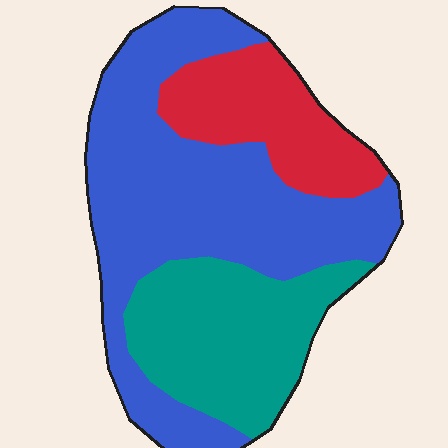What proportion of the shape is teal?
Teal covers roughly 30% of the shape.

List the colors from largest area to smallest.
From largest to smallest: blue, teal, red.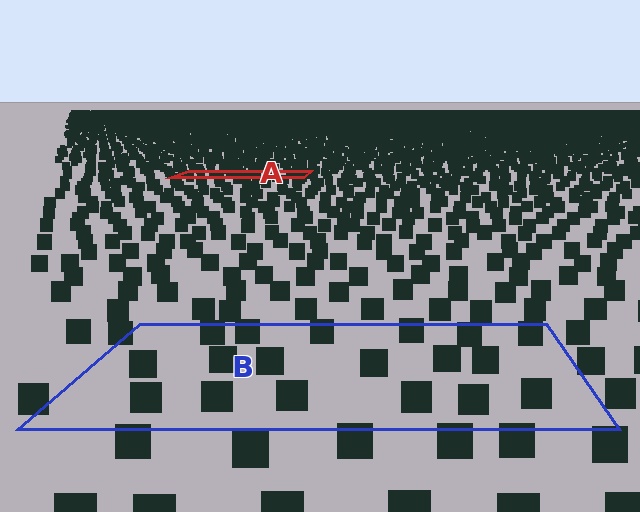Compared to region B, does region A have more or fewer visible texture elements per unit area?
Region A has more texture elements per unit area — they are packed more densely because it is farther away.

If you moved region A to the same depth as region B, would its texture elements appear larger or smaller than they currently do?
They would appear larger. At a closer depth, the same texture elements are projected at a bigger on-screen size.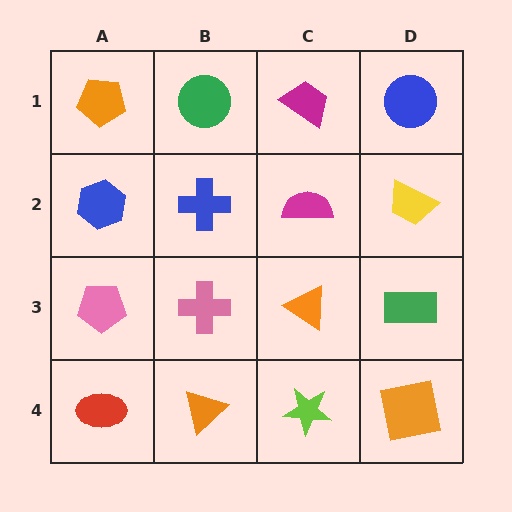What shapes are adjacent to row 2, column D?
A blue circle (row 1, column D), a green rectangle (row 3, column D), a magenta semicircle (row 2, column C).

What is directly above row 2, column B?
A green circle.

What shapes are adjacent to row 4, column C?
An orange triangle (row 3, column C), an orange triangle (row 4, column B), an orange square (row 4, column D).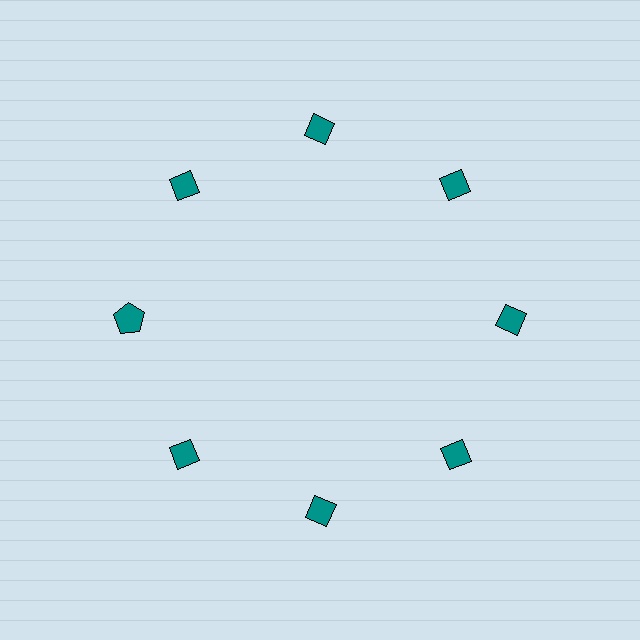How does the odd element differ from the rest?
It has a different shape: pentagon instead of diamond.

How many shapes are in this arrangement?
There are 8 shapes arranged in a ring pattern.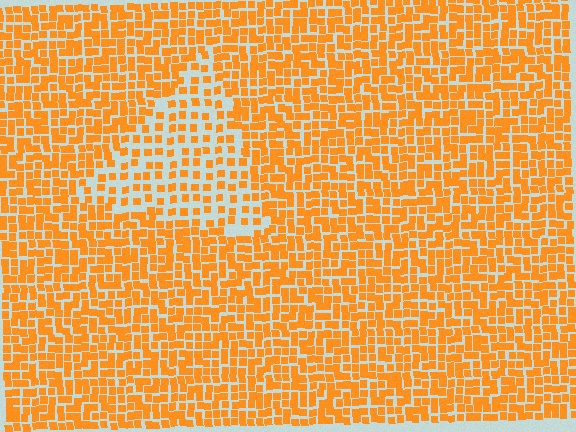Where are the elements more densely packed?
The elements are more densely packed outside the triangle boundary.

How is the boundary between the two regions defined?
The boundary is defined by a change in element density (approximately 1.9x ratio). All elements are the same color, size, and shape.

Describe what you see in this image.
The image contains small orange elements arranged at two different densities. A triangle-shaped region is visible where the elements are less densely packed than the surrounding area.